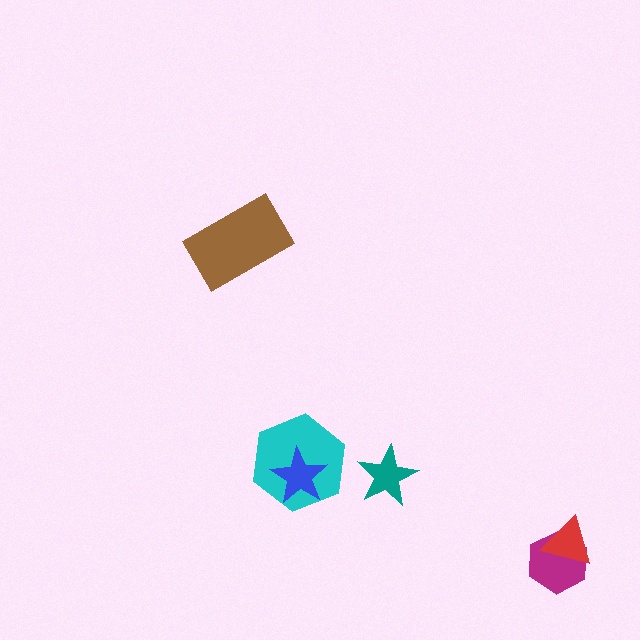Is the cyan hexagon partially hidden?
Yes, it is partially covered by another shape.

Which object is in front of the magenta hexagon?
The red triangle is in front of the magenta hexagon.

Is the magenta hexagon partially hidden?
Yes, it is partially covered by another shape.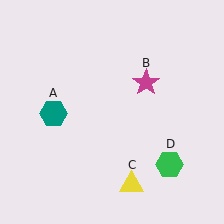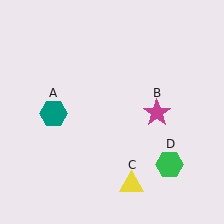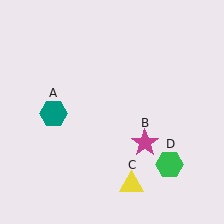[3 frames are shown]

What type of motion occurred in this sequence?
The magenta star (object B) rotated clockwise around the center of the scene.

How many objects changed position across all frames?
1 object changed position: magenta star (object B).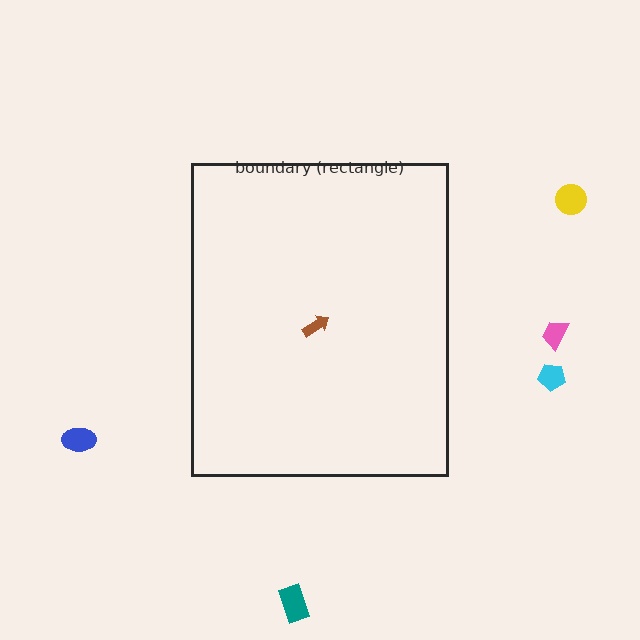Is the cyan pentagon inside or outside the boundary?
Outside.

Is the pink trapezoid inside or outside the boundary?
Outside.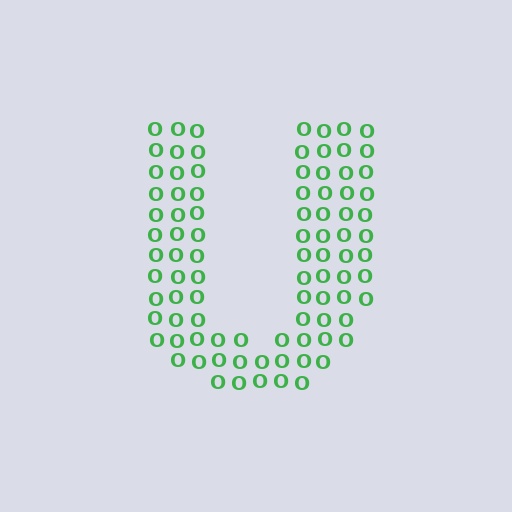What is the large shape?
The large shape is the letter U.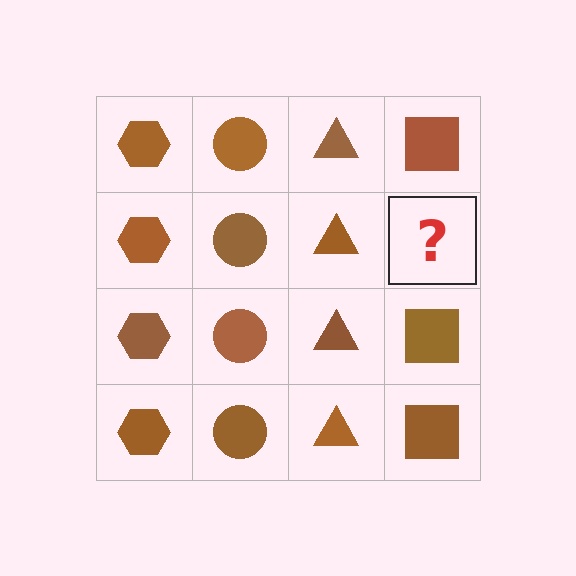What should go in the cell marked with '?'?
The missing cell should contain a brown square.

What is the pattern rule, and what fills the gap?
The rule is that each column has a consistent shape. The gap should be filled with a brown square.